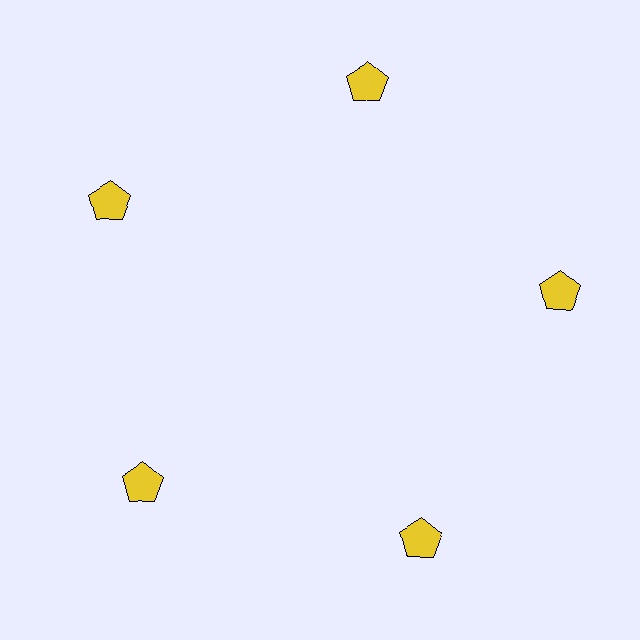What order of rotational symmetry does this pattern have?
This pattern has 5-fold rotational symmetry.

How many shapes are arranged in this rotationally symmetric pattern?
There are 5 shapes, arranged in 5 groups of 1.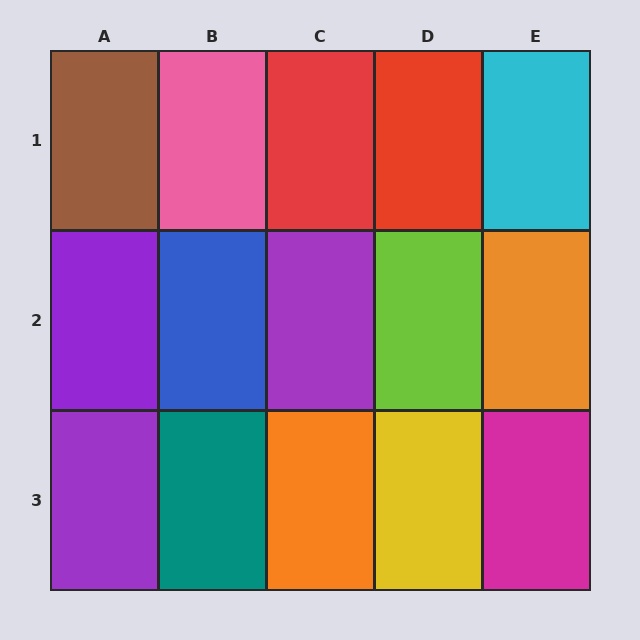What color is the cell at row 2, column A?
Purple.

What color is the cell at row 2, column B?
Blue.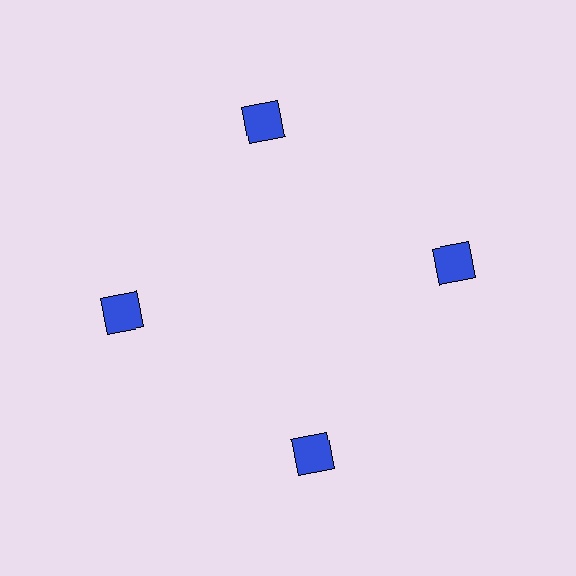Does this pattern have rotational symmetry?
Yes, this pattern has 4-fold rotational symmetry. It looks the same after rotating 90 degrees around the center.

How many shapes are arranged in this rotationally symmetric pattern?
There are 4 shapes, arranged in 4 groups of 1.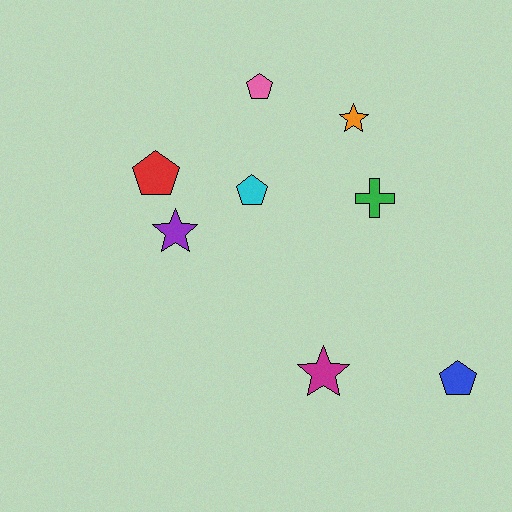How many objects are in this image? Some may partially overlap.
There are 8 objects.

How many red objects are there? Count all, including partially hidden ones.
There is 1 red object.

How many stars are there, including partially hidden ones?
There are 3 stars.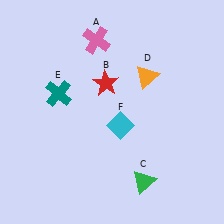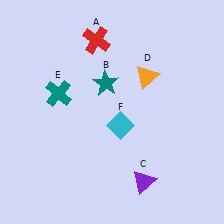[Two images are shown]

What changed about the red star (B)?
In Image 1, B is red. In Image 2, it changed to teal.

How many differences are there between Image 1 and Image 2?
There are 3 differences between the two images.